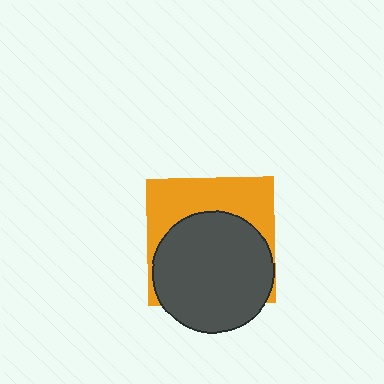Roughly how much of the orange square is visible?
A small part of it is visible (roughly 40%).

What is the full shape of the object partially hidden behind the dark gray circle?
The partially hidden object is an orange square.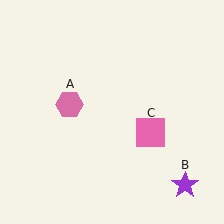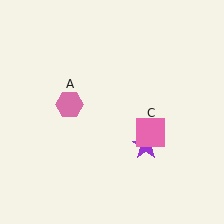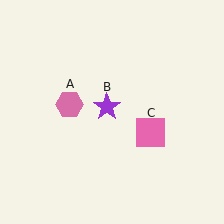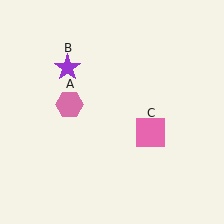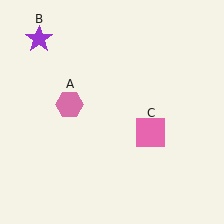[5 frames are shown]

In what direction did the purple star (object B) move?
The purple star (object B) moved up and to the left.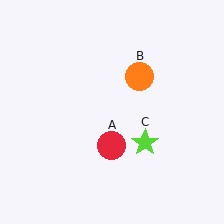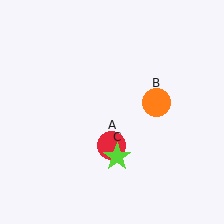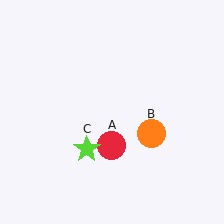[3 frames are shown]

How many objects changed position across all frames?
2 objects changed position: orange circle (object B), lime star (object C).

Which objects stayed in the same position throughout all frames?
Red circle (object A) remained stationary.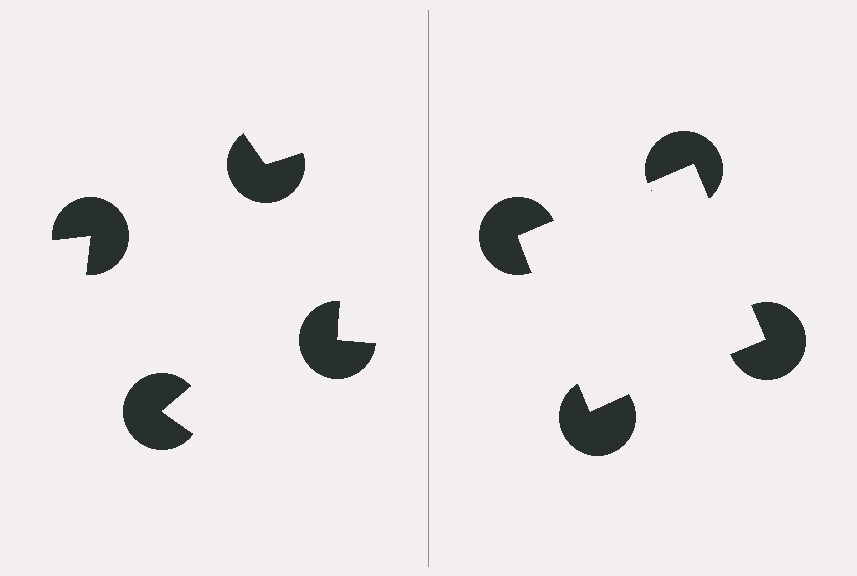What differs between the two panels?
The pac-man discs are positioned identically on both sides; only the wedge orientations differ. On the right they align to a square; on the left they are misaligned.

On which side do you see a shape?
An illusory square appears on the right side. On the left side the wedge cuts are rotated, so no coherent shape forms.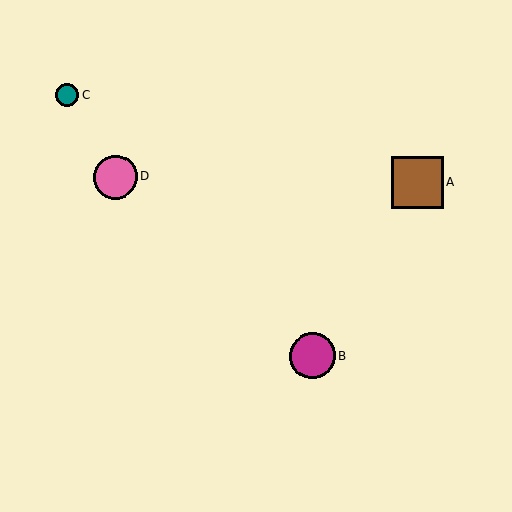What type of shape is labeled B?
Shape B is a magenta circle.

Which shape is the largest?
The brown square (labeled A) is the largest.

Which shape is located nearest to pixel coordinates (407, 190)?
The brown square (labeled A) at (417, 182) is nearest to that location.